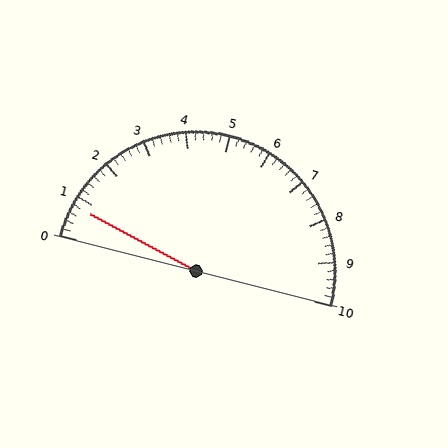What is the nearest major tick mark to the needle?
The nearest major tick mark is 1.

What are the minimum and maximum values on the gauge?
The gauge ranges from 0 to 10.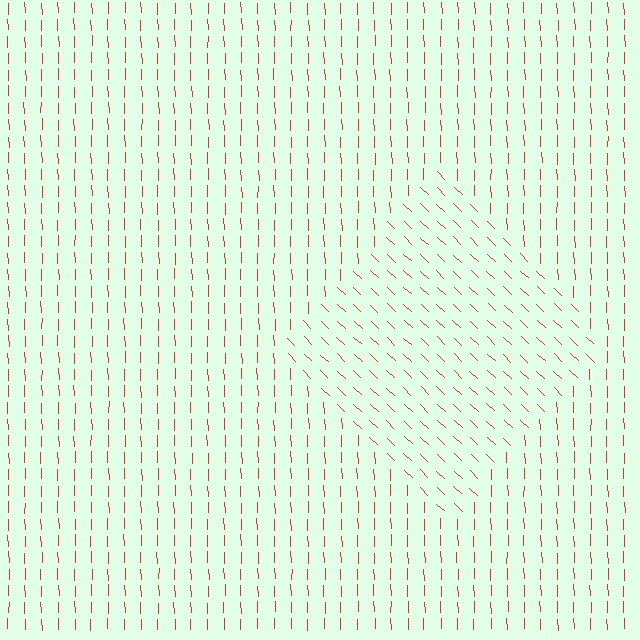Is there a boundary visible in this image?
Yes, there is a texture boundary formed by a change in line orientation.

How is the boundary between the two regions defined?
The boundary is defined purely by a change in line orientation (approximately 45 degrees difference). All lines are the same color and thickness.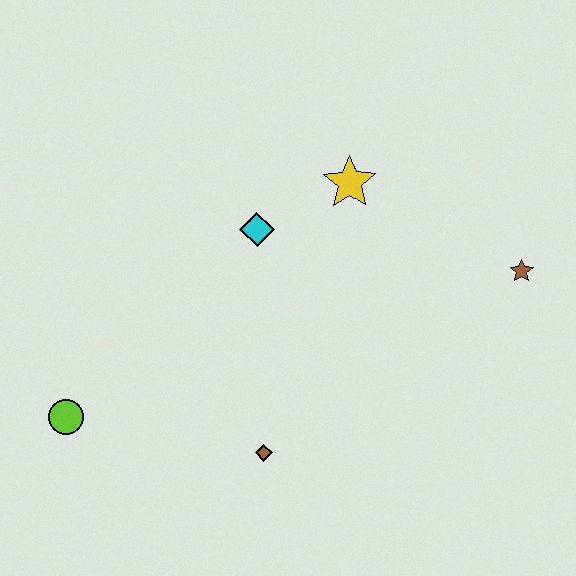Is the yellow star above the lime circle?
Yes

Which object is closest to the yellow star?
The cyan diamond is closest to the yellow star.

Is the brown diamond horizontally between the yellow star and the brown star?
No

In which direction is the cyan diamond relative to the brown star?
The cyan diamond is to the left of the brown star.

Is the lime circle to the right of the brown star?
No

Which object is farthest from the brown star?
The lime circle is farthest from the brown star.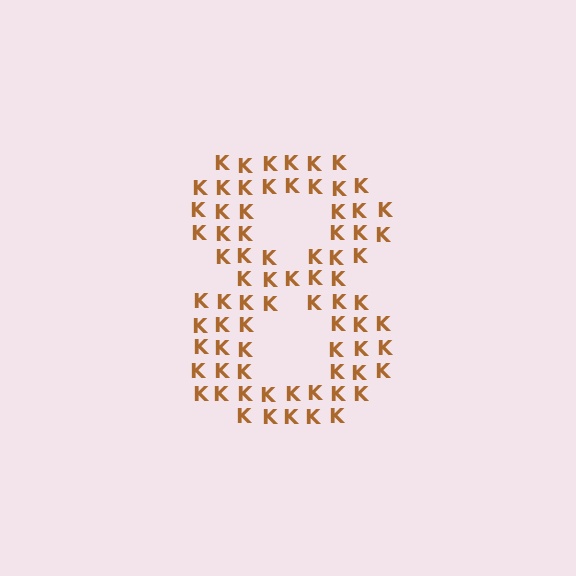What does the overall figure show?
The overall figure shows the digit 8.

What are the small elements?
The small elements are letter K's.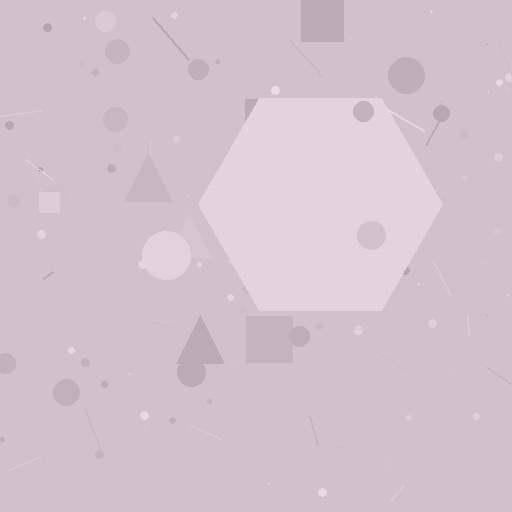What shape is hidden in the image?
A hexagon is hidden in the image.